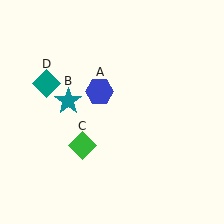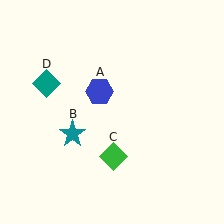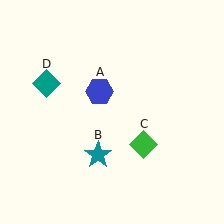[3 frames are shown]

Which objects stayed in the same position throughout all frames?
Blue hexagon (object A) and teal diamond (object D) remained stationary.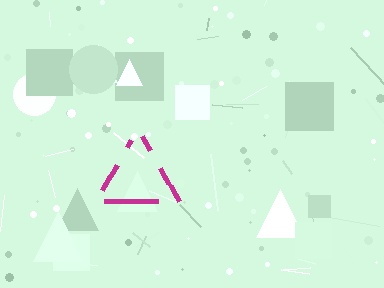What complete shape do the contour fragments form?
The contour fragments form a triangle.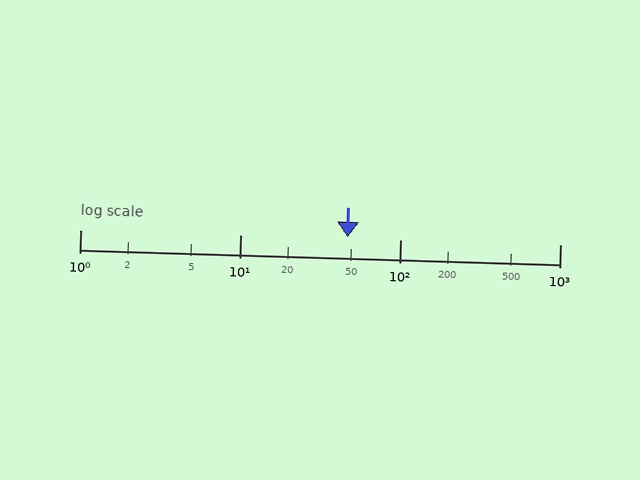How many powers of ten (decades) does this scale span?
The scale spans 3 decades, from 1 to 1000.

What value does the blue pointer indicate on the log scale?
The pointer indicates approximately 47.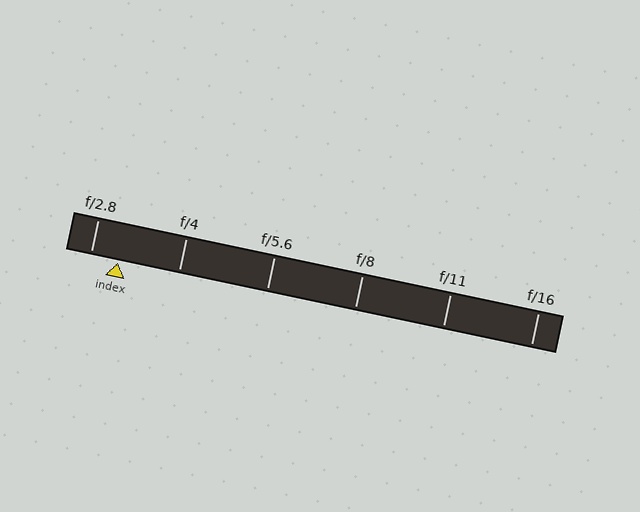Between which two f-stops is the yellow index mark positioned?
The index mark is between f/2.8 and f/4.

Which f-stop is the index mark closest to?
The index mark is closest to f/2.8.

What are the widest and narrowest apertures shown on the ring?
The widest aperture shown is f/2.8 and the narrowest is f/16.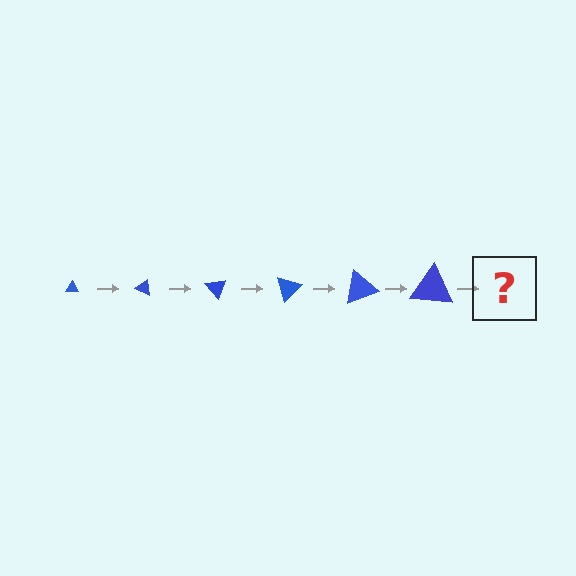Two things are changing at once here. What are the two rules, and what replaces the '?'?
The two rules are that the triangle grows larger each step and it rotates 25 degrees each step. The '?' should be a triangle, larger than the previous one and rotated 150 degrees from the start.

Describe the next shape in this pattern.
It should be a triangle, larger than the previous one and rotated 150 degrees from the start.